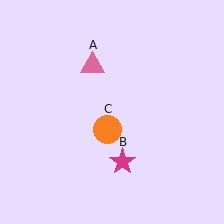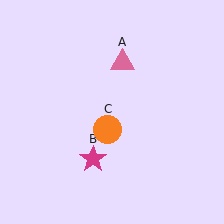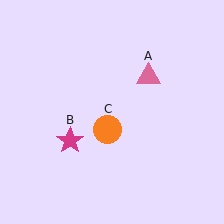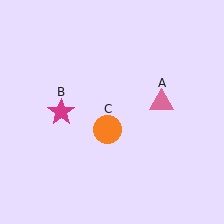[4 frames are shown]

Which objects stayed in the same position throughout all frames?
Orange circle (object C) remained stationary.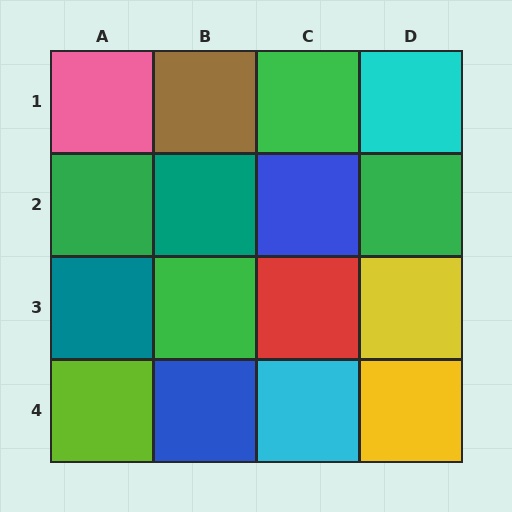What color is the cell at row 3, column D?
Yellow.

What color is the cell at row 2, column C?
Blue.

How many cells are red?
1 cell is red.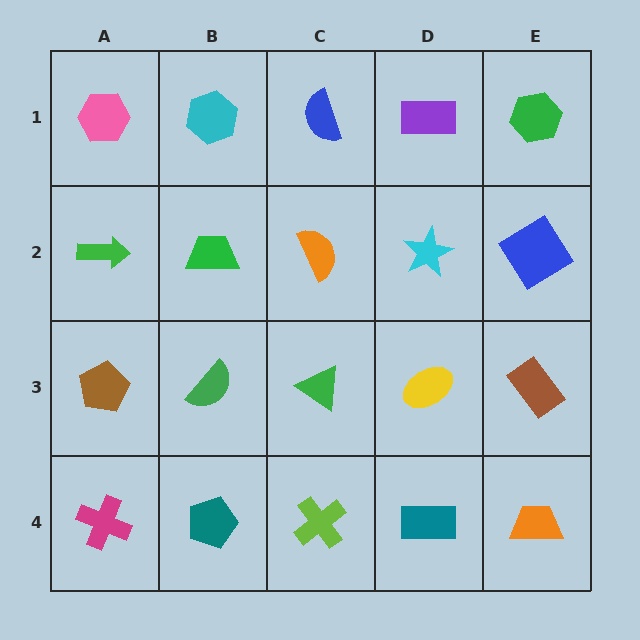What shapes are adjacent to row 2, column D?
A purple rectangle (row 1, column D), a yellow ellipse (row 3, column D), an orange semicircle (row 2, column C), a blue diamond (row 2, column E).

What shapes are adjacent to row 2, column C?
A blue semicircle (row 1, column C), a green triangle (row 3, column C), a green trapezoid (row 2, column B), a cyan star (row 2, column D).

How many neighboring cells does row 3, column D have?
4.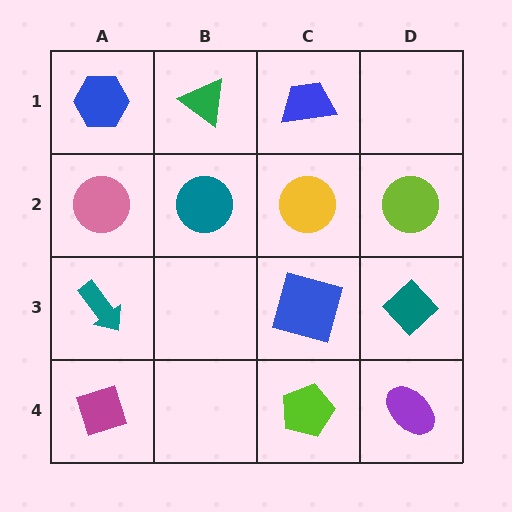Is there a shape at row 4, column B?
No, that cell is empty.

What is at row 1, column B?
A green triangle.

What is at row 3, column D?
A teal diamond.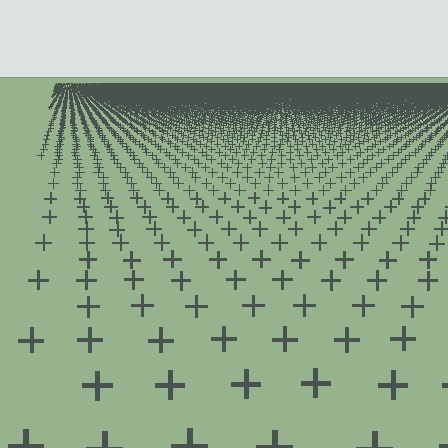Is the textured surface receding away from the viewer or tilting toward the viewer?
The surface is receding away from the viewer. Texture elements get smaller and denser toward the top.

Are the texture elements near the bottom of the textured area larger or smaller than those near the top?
Larger. Near the bottom, elements are closer to the viewer and appear at a bigger on-screen size.